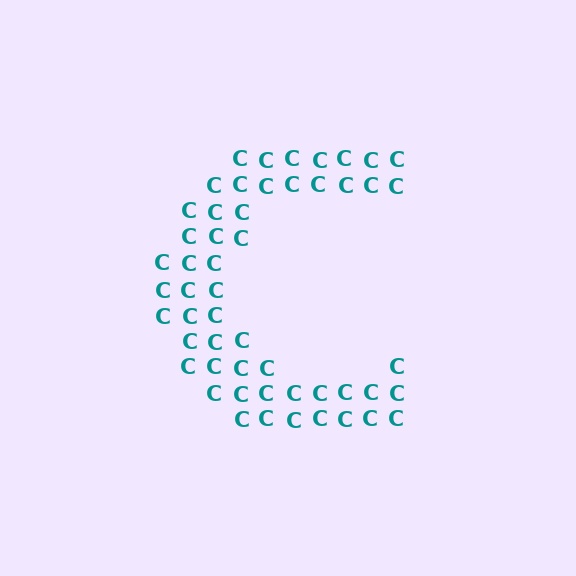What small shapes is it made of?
It is made of small letter C's.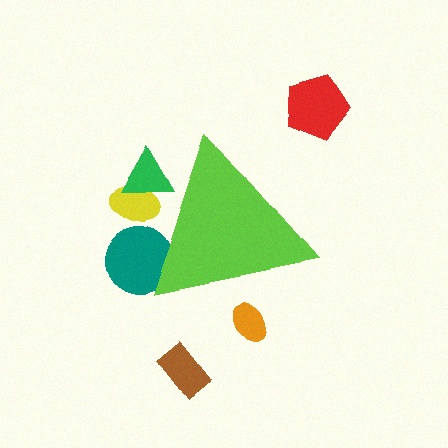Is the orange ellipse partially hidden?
Yes, the orange ellipse is partially hidden behind the lime triangle.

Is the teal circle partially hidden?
Yes, the teal circle is partially hidden behind the lime triangle.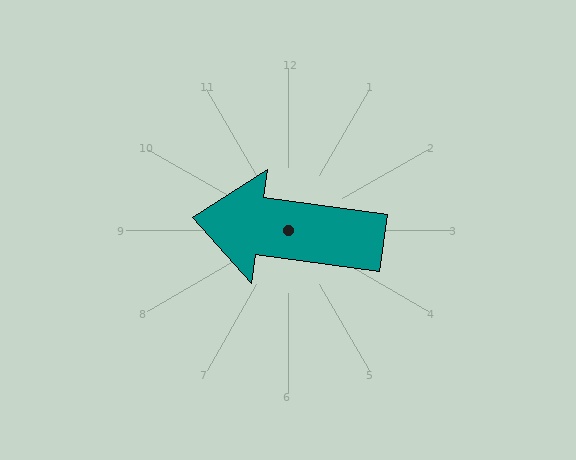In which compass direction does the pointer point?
West.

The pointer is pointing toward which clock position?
Roughly 9 o'clock.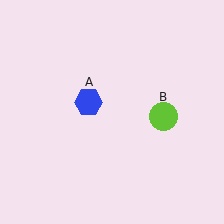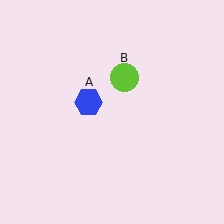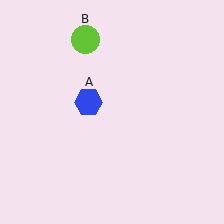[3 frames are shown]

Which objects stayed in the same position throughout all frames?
Blue hexagon (object A) remained stationary.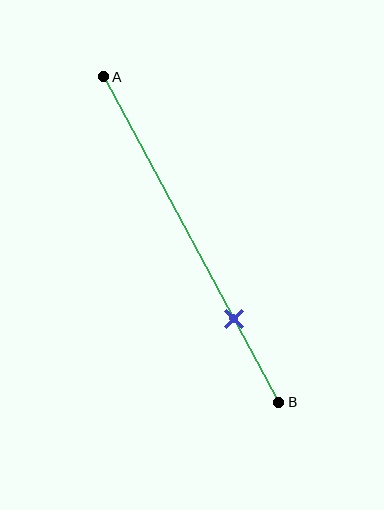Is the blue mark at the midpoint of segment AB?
No, the mark is at about 75% from A, not at the 50% midpoint.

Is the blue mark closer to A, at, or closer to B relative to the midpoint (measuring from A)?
The blue mark is closer to point B than the midpoint of segment AB.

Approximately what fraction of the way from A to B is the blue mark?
The blue mark is approximately 75% of the way from A to B.